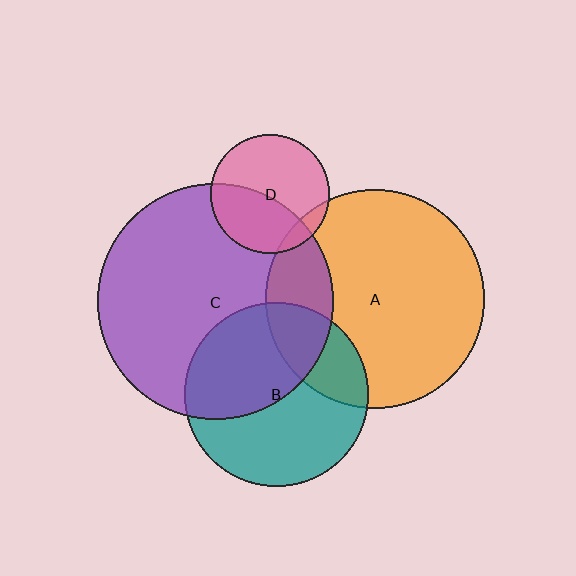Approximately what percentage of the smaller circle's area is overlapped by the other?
Approximately 40%.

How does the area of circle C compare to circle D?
Approximately 4.0 times.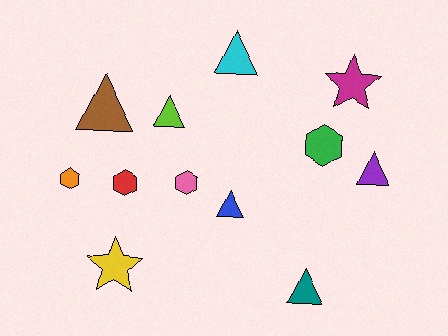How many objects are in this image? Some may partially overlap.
There are 12 objects.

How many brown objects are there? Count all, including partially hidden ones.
There is 1 brown object.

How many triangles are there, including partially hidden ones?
There are 6 triangles.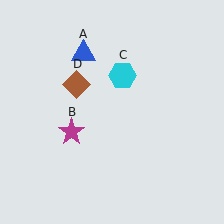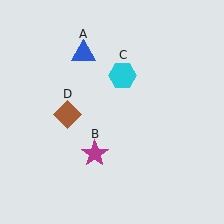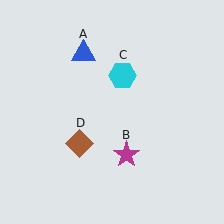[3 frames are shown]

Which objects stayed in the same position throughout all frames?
Blue triangle (object A) and cyan hexagon (object C) remained stationary.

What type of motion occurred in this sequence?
The magenta star (object B), brown diamond (object D) rotated counterclockwise around the center of the scene.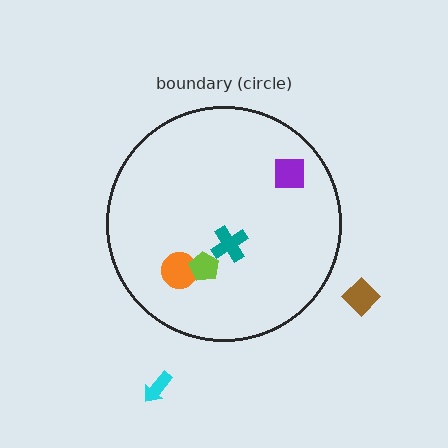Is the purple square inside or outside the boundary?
Inside.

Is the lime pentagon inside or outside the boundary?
Inside.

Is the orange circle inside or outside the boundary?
Inside.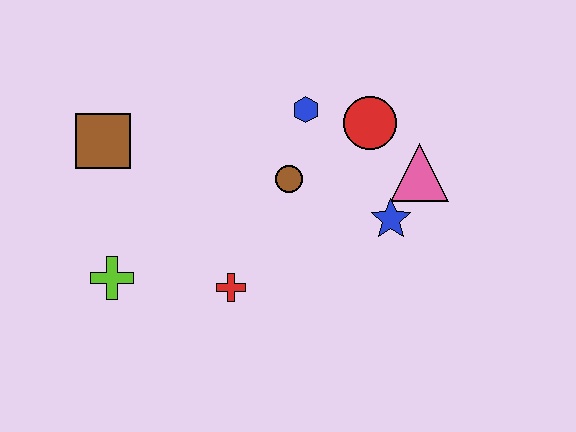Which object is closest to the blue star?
The pink triangle is closest to the blue star.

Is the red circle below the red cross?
No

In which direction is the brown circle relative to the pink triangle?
The brown circle is to the left of the pink triangle.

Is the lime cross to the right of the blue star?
No